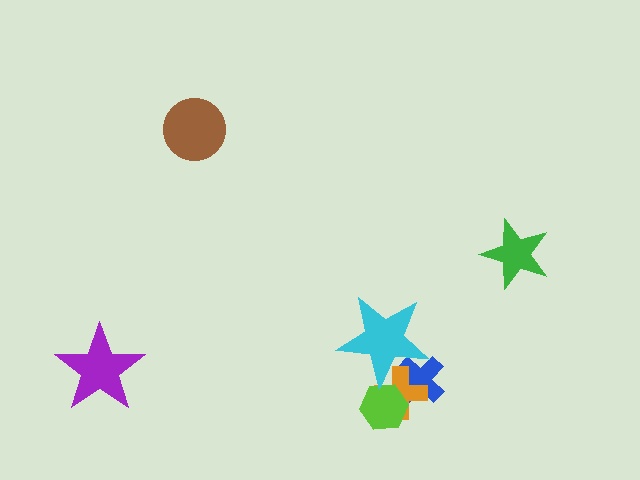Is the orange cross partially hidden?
Yes, it is partially covered by another shape.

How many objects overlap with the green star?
0 objects overlap with the green star.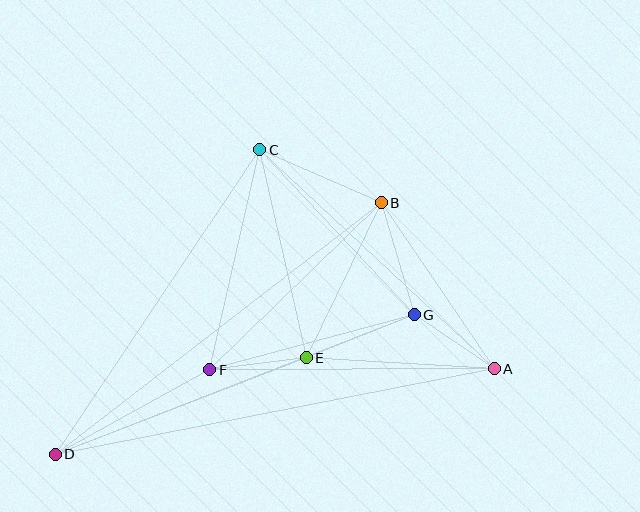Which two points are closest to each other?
Points A and G are closest to each other.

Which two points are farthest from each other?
Points A and D are farthest from each other.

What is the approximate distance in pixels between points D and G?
The distance between D and G is approximately 385 pixels.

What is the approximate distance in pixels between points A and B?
The distance between A and B is approximately 201 pixels.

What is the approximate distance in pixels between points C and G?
The distance between C and G is approximately 226 pixels.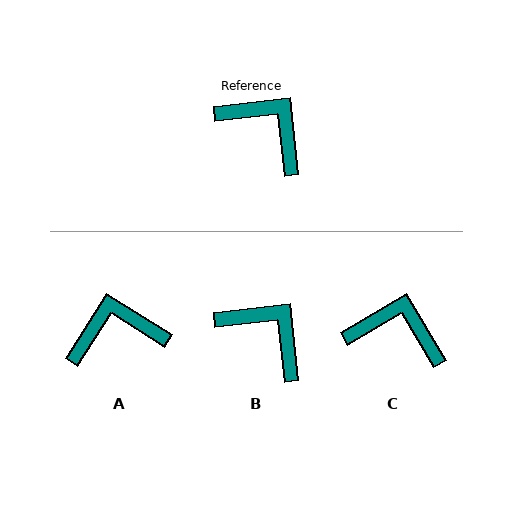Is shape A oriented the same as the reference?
No, it is off by about 51 degrees.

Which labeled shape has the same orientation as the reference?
B.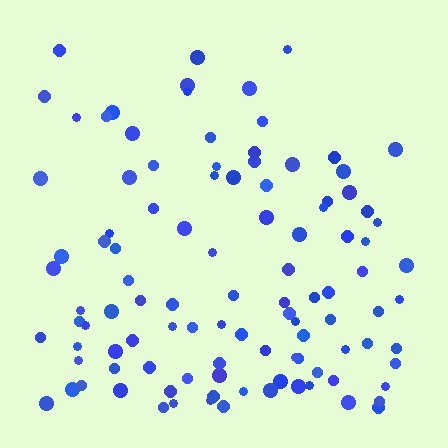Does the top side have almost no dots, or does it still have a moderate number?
Still a moderate number, just noticeably fewer than the bottom.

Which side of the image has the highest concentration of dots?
The bottom.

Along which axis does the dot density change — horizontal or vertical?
Vertical.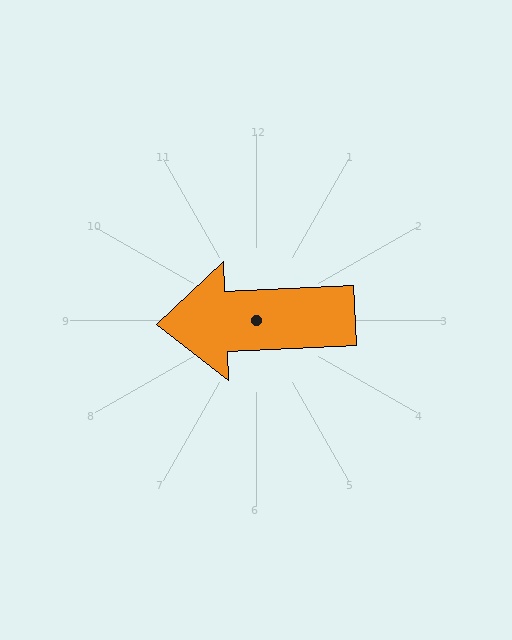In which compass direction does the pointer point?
West.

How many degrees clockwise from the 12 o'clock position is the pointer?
Approximately 267 degrees.